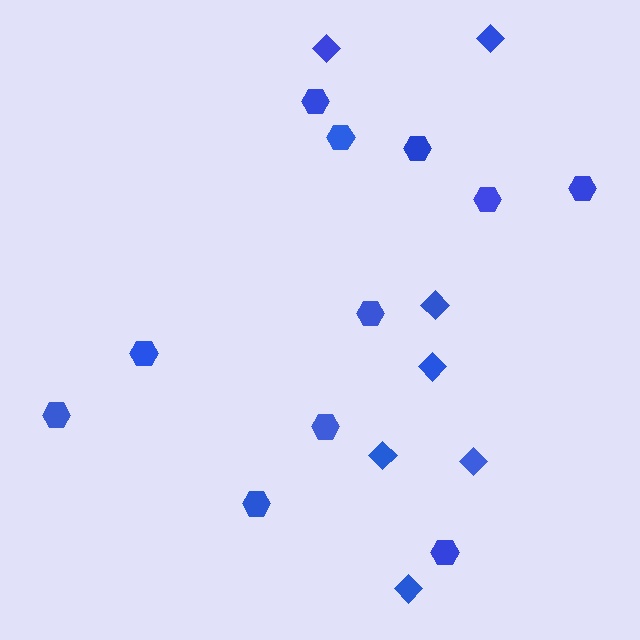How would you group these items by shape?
There are 2 groups: one group of diamonds (7) and one group of hexagons (11).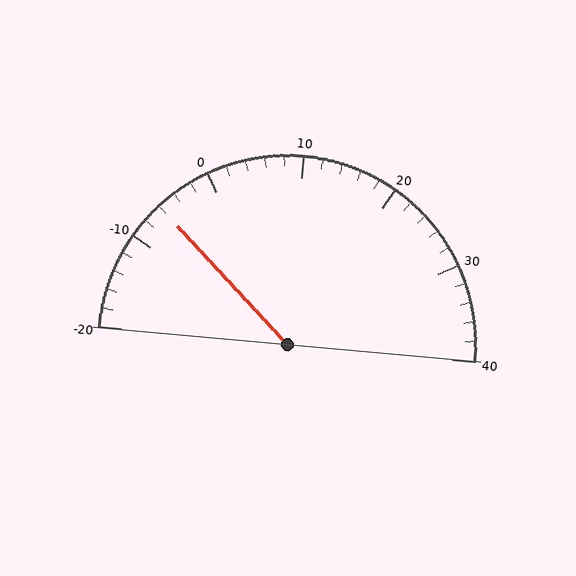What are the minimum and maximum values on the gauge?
The gauge ranges from -20 to 40.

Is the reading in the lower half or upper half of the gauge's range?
The reading is in the lower half of the range (-20 to 40).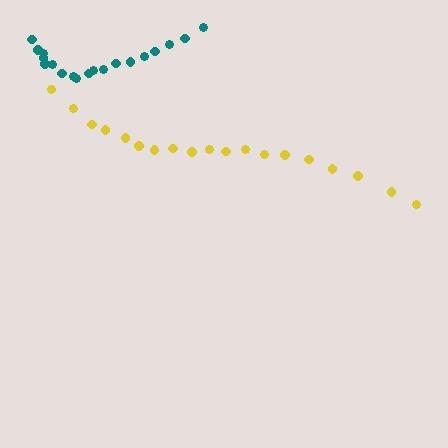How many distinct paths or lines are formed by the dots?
There are 2 distinct paths.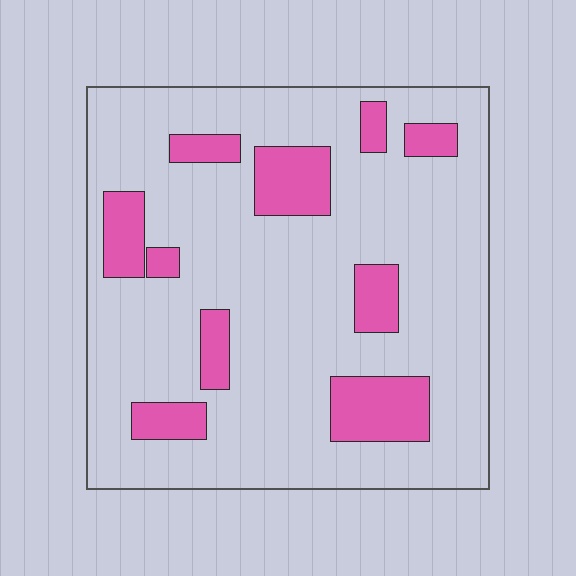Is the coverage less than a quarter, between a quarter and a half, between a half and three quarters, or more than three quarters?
Less than a quarter.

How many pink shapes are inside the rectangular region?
10.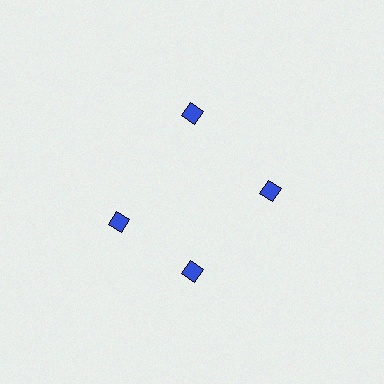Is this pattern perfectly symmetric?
No. The 4 blue diamonds are arranged in a ring, but one element near the 9 o'clock position is rotated out of alignment along the ring, breaking the 4-fold rotational symmetry.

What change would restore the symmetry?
The symmetry would be restored by rotating it back into even spacing with its neighbors so that all 4 diamonds sit at equal angles and equal distance from the center.